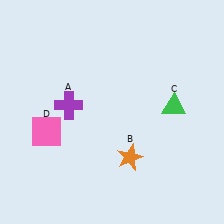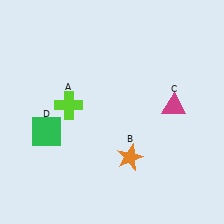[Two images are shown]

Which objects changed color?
A changed from purple to lime. C changed from green to magenta. D changed from pink to green.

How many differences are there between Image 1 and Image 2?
There are 3 differences between the two images.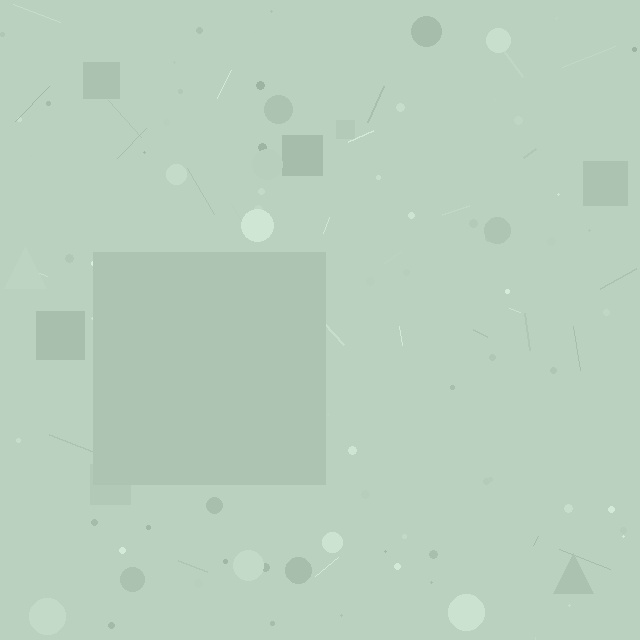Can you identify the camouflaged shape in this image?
The camouflaged shape is a square.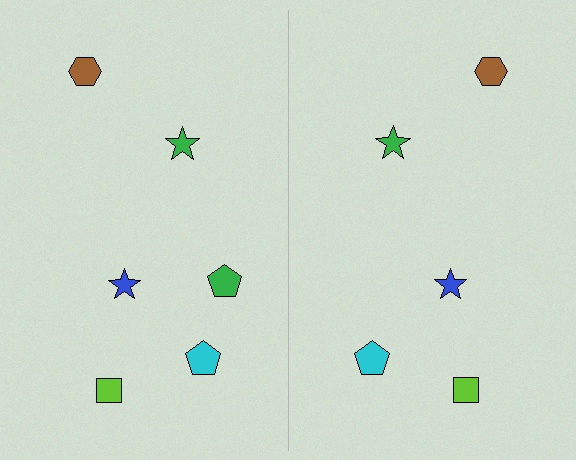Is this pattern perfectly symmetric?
No, the pattern is not perfectly symmetric. A green pentagon is missing from the right side.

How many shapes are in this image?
There are 11 shapes in this image.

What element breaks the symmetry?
A green pentagon is missing from the right side.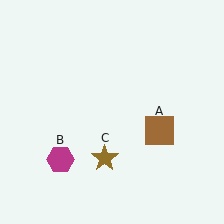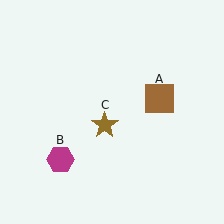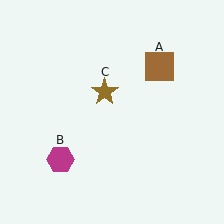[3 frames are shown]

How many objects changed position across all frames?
2 objects changed position: brown square (object A), brown star (object C).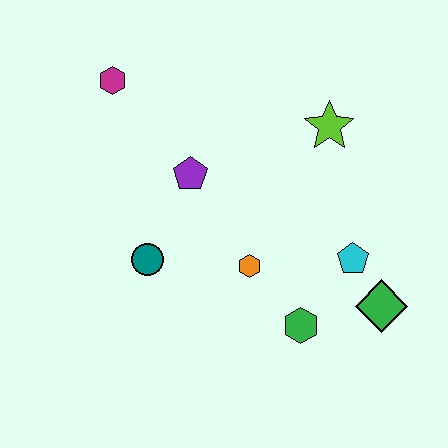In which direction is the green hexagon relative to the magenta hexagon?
The green hexagon is below the magenta hexagon.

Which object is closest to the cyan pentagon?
The green diamond is closest to the cyan pentagon.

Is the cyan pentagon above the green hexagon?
Yes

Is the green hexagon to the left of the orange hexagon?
No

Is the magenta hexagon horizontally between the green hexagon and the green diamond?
No